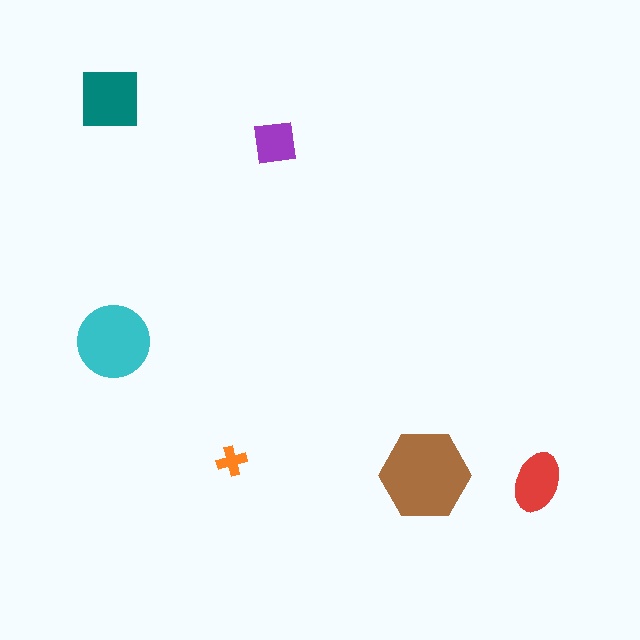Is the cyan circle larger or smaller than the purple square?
Larger.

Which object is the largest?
The brown hexagon.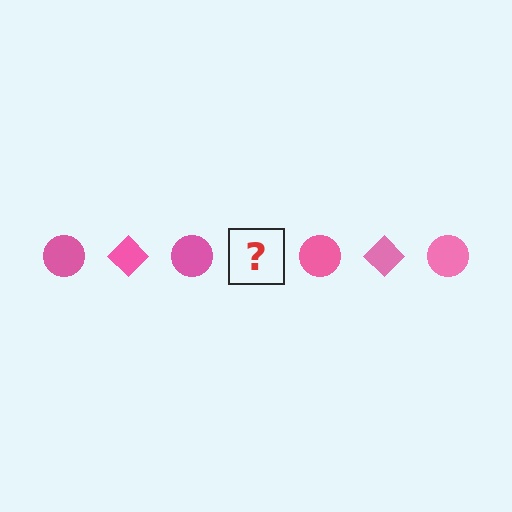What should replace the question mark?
The question mark should be replaced with a pink diamond.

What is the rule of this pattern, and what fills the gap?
The rule is that the pattern cycles through circle, diamond shapes in pink. The gap should be filled with a pink diamond.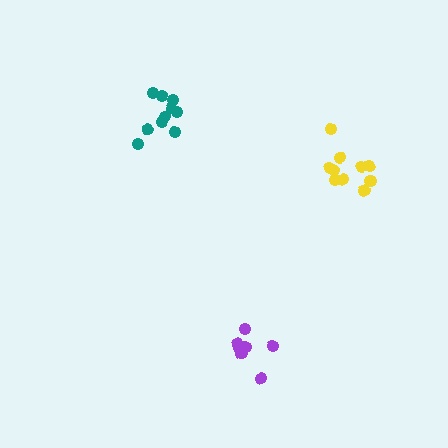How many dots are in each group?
Group 1: 7 dots, Group 2: 10 dots, Group 3: 10 dots (27 total).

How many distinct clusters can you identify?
There are 3 distinct clusters.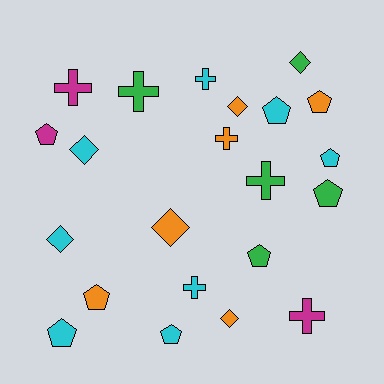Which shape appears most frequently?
Pentagon, with 9 objects.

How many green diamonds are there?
There is 1 green diamond.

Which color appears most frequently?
Cyan, with 8 objects.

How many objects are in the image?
There are 22 objects.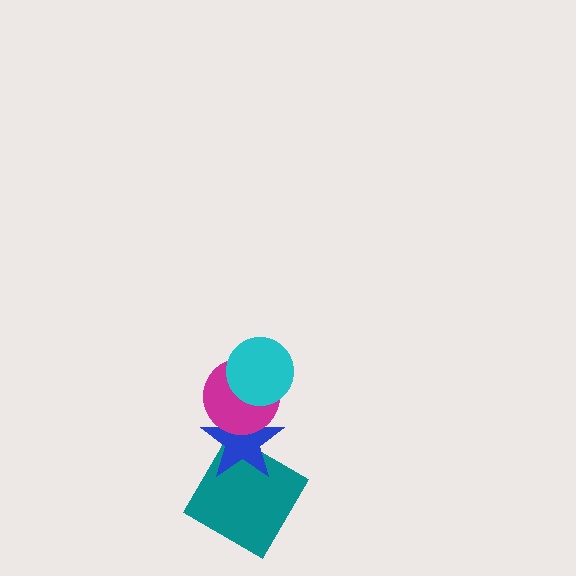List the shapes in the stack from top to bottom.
From top to bottom: the cyan circle, the magenta circle, the blue star, the teal diamond.